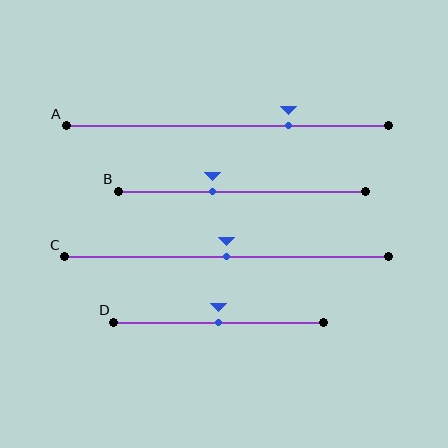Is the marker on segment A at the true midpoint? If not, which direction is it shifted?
No, the marker on segment A is shifted to the right by about 19% of the segment length.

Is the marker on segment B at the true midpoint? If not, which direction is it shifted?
No, the marker on segment B is shifted to the left by about 12% of the segment length.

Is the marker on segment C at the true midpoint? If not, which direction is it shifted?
Yes, the marker on segment C is at the true midpoint.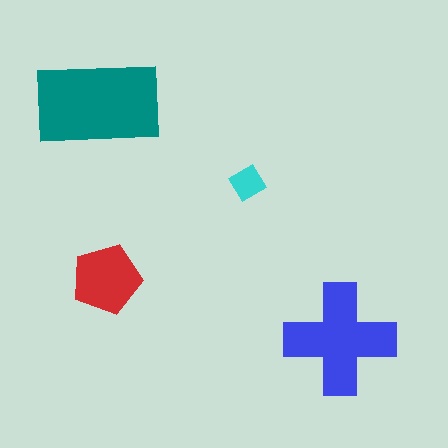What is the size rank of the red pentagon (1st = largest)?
3rd.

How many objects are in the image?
There are 4 objects in the image.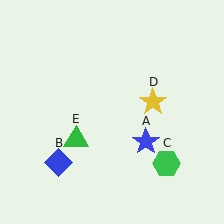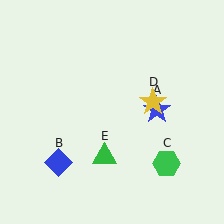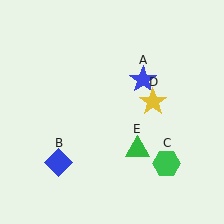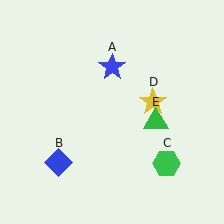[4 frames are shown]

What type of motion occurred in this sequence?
The blue star (object A), green triangle (object E) rotated counterclockwise around the center of the scene.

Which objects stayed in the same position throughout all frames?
Blue diamond (object B) and green hexagon (object C) and yellow star (object D) remained stationary.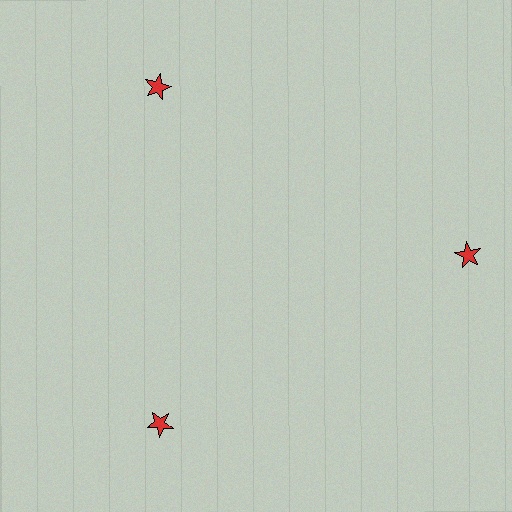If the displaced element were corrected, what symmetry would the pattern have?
It would have 3-fold rotational symmetry — the pattern would map onto itself every 120 degrees.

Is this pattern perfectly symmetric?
No. The 3 red stars are arranged in a ring, but one element near the 3 o'clock position is pushed outward from the center, breaking the 3-fold rotational symmetry.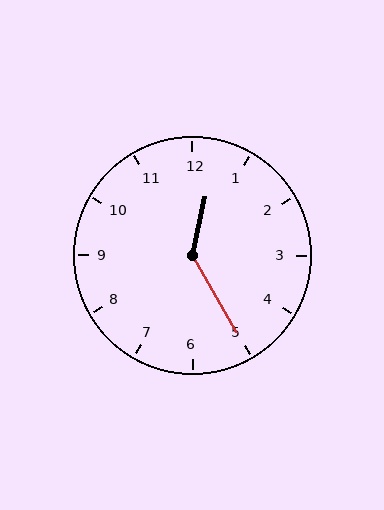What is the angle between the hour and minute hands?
Approximately 138 degrees.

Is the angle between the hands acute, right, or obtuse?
It is obtuse.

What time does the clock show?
12:25.